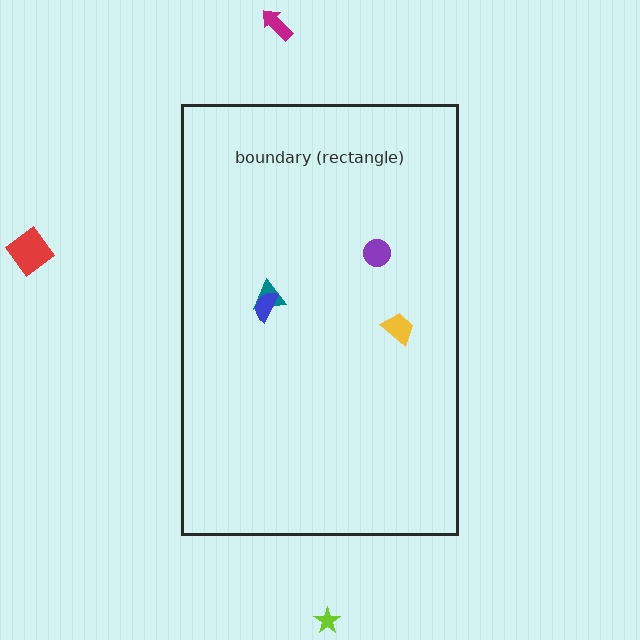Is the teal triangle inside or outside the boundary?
Inside.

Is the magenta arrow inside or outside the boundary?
Outside.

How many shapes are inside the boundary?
4 inside, 3 outside.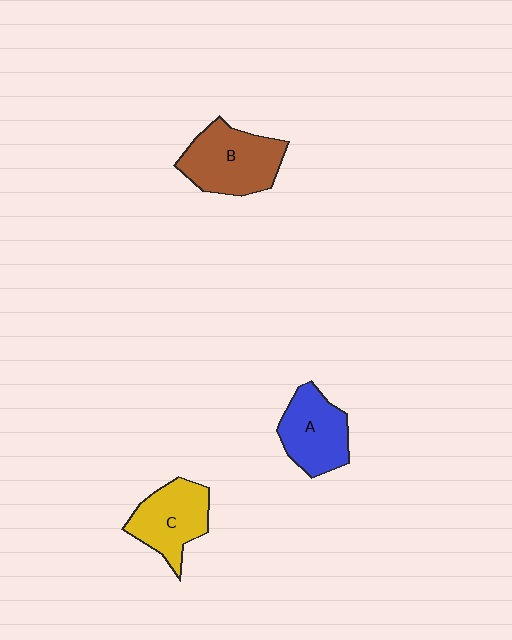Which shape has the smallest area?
Shape A (blue).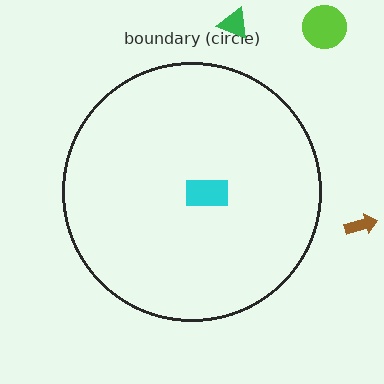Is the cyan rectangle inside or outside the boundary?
Inside.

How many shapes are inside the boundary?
1 inside, 3 outside.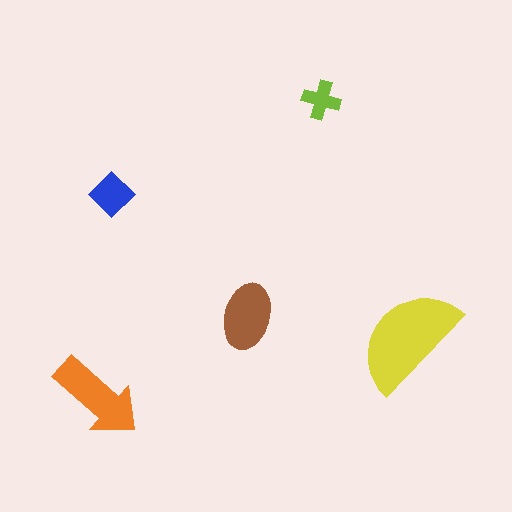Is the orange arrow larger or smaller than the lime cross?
Larger.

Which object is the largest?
The yellow semicircle.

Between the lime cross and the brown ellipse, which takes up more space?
The brown ellipse.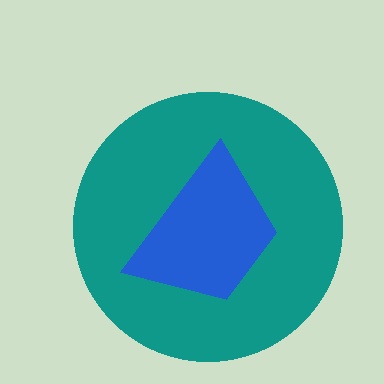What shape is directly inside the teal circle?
The blue trapezoid.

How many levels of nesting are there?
2.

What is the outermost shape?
The teal circle.